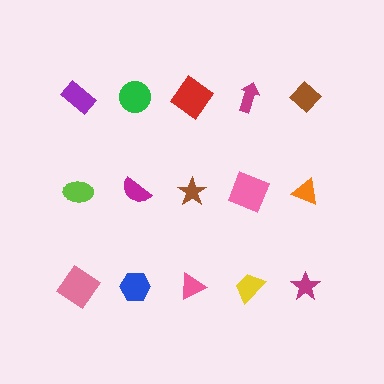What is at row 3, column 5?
A magenta star.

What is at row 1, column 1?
A purple rectangle.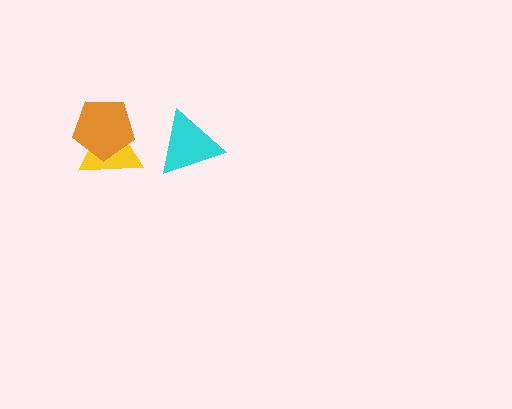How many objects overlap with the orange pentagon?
1 object overlaps with the orange pentagon.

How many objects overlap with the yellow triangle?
1 object overlaps with the yellow triangle.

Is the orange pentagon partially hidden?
No, no other shape covers it.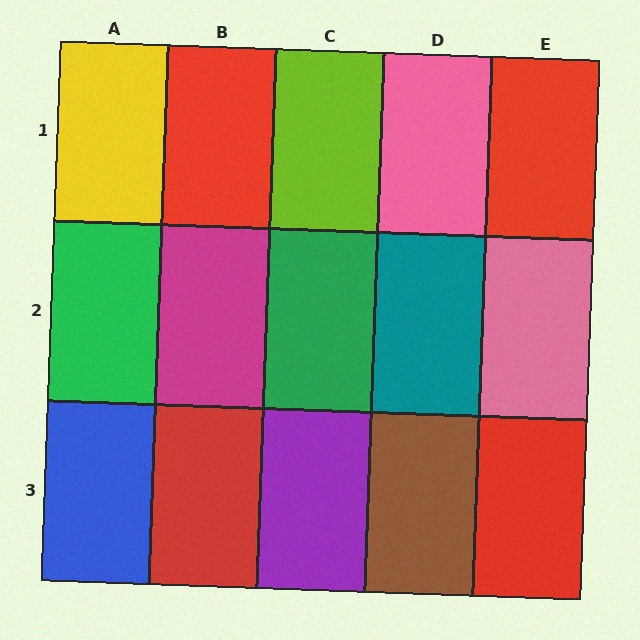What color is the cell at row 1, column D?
Pink.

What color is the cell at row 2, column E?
Pink.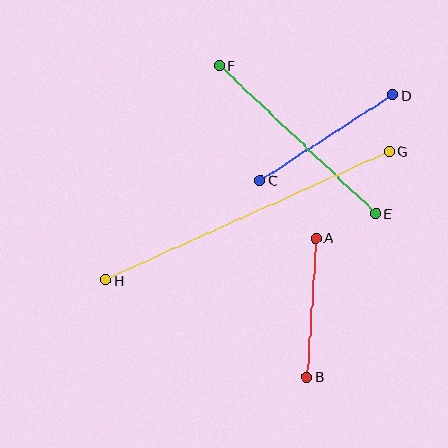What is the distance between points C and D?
The distance is approximately 157 pixels.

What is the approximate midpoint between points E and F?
The midpoint is at approximately (297, 139) pixels.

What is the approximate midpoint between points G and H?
The midpoint is at approximately (248, 216) pixels.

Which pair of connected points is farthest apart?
Points G and H are farthest apart.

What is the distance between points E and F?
The distance is approximately 216 pixels.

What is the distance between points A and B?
The distance is approximately 139 pixels.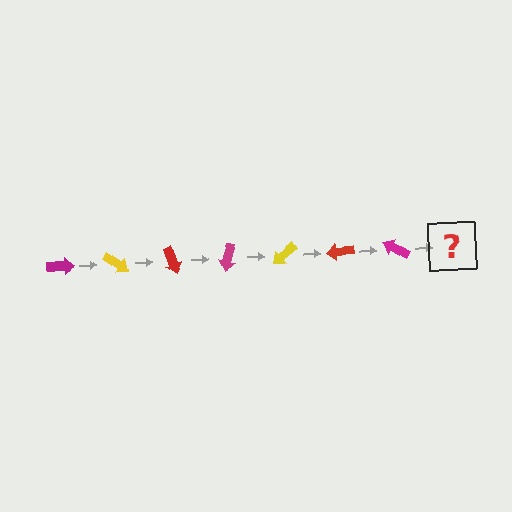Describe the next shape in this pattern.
It should be a yellow arrow, rotated 245 degrees from the start.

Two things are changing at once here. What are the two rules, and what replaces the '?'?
The two rules are that it rotates 35 degrees each step and the color cycles through magenta, yellow, and red. The '?' should be a yellow arrow, rotated 245 degrees from the start.